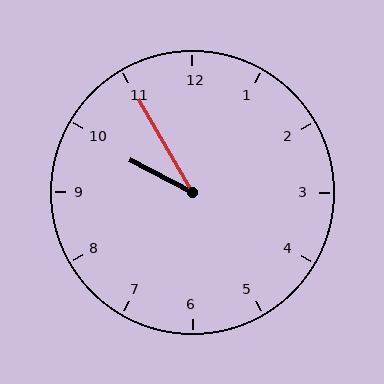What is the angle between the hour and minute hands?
Approximately 32 degrees.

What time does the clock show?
9:55.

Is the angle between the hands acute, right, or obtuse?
It is acute.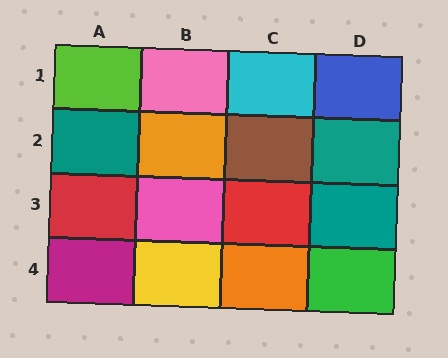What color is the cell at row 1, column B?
Pink.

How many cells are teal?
3 cells are teal.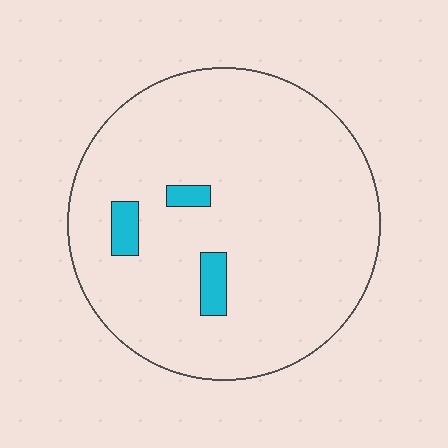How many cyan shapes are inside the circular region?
3.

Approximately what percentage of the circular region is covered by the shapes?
Approximately 5%.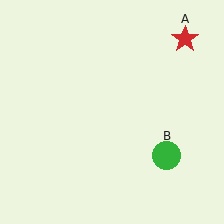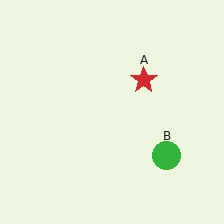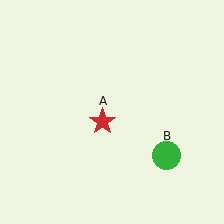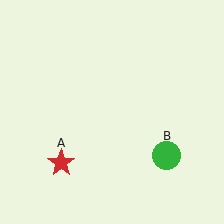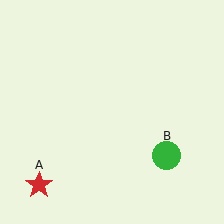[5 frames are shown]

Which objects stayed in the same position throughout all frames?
Green circle (object B) remained stationary.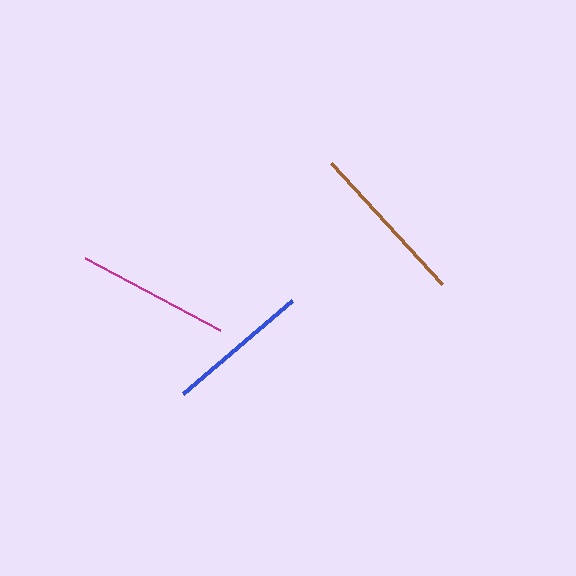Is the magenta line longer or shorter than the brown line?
The brown line is longer than the magenta line.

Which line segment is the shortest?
The blue line is the shortest at approximately 143 pixels.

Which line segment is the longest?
The brown line is the longest at approximately 165 pixels.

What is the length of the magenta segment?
The magenta segment is approximately 154 pixels long.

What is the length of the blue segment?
The blue segment is approximately 143 pixels long.